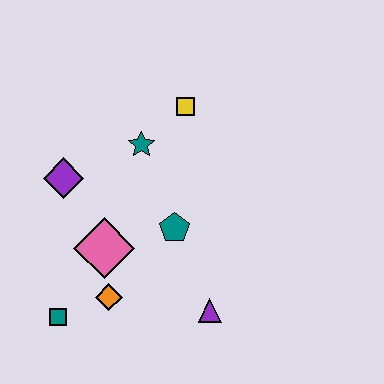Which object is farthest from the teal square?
The yellow square is farthest from the teal square.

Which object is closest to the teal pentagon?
The pink diamond is closest to the teal pentagon.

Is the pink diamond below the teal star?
Yes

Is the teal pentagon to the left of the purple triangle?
Yes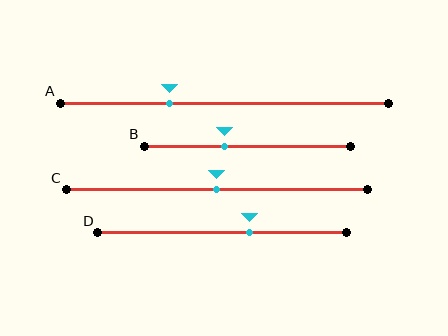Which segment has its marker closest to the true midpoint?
Segment C has its marker closest to the true midpoint.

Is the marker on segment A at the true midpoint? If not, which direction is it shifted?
No, the marker on segment A is shifted to the left by about 16% of the segment length.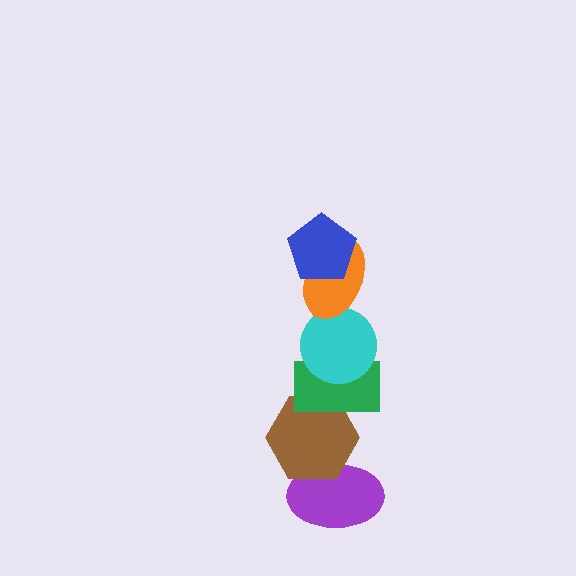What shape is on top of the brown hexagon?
The green rectangle is on top of the brown hexagon.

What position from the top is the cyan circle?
The cyan circle is 3rd from the top.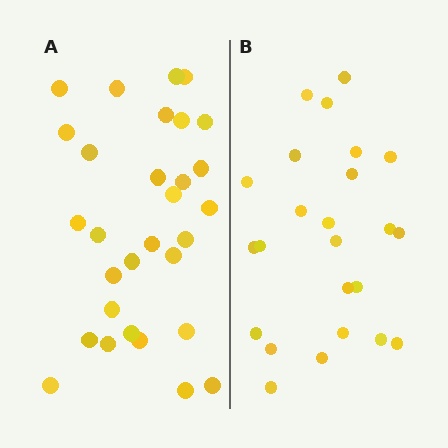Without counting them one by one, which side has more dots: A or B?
Region A (the left region) has more dots.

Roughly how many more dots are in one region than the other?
Region A has about 6 more dots than region B.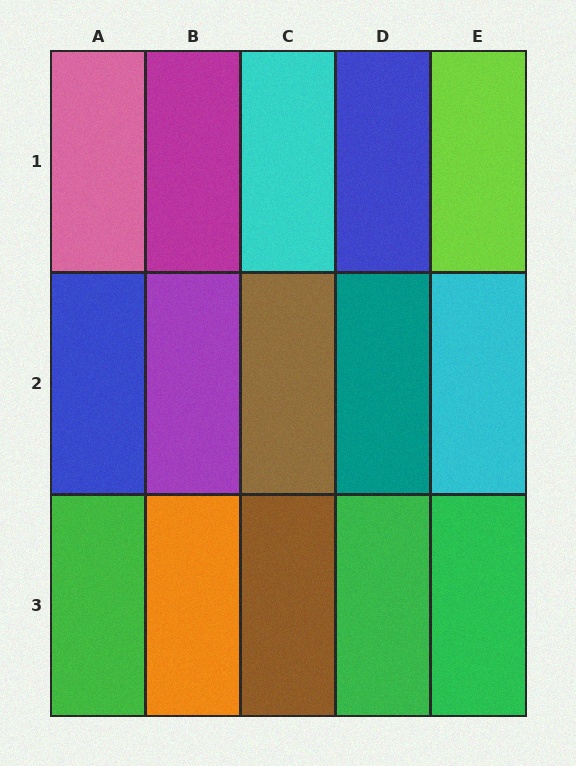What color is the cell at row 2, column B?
Purple.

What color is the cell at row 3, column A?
Green.